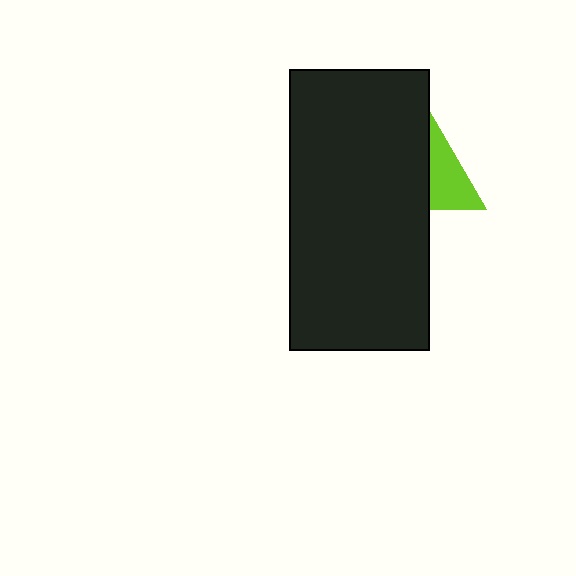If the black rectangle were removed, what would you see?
You would see the complete lime triangle.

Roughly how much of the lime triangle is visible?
A small part of it is visible (roughly 34%).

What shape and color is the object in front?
The object in front is a black rectangle.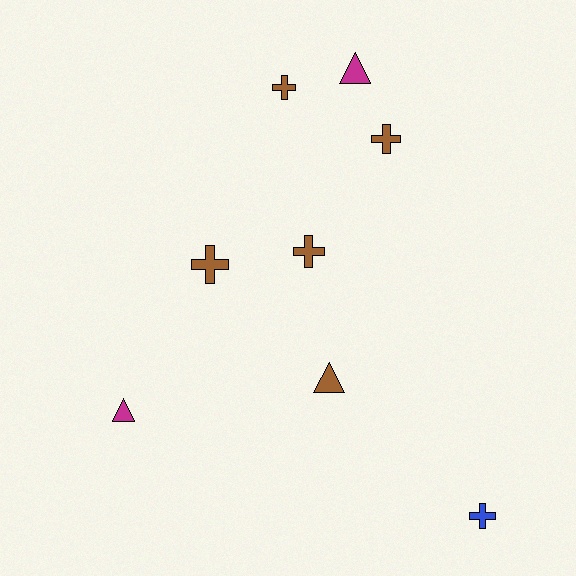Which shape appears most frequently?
Cross, with 5 objects.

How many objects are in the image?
There are 8 objects.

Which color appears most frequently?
Brown, with 5 objects.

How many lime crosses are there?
There are no lime crosses.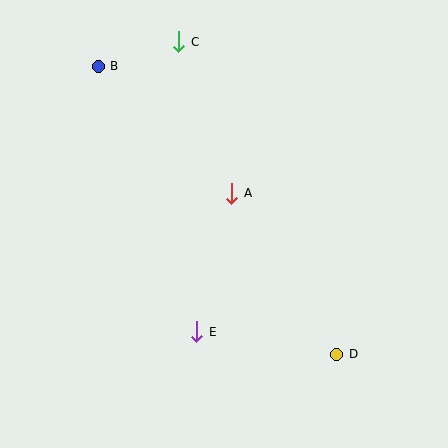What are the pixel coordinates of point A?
Point A is at (232, 193).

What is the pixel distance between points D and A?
The distance between D and A is 192 pixels.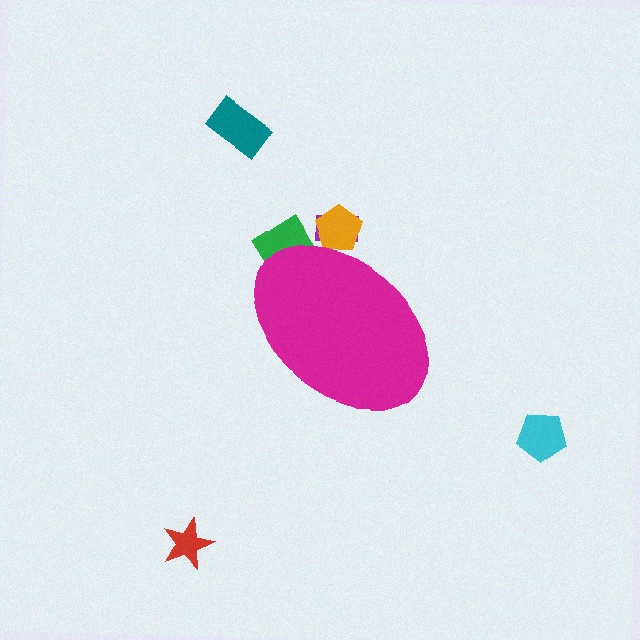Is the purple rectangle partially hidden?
Yes, the purple rectangle is partially hidden behind the magenta ellipse.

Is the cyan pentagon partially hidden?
No, the cyan pentagon is fully visible.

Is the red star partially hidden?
No, the red star is fully visible.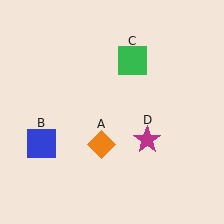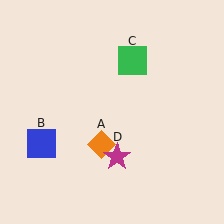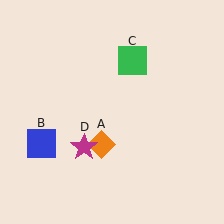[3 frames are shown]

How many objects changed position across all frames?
1 object changed position: magenta star (object D).